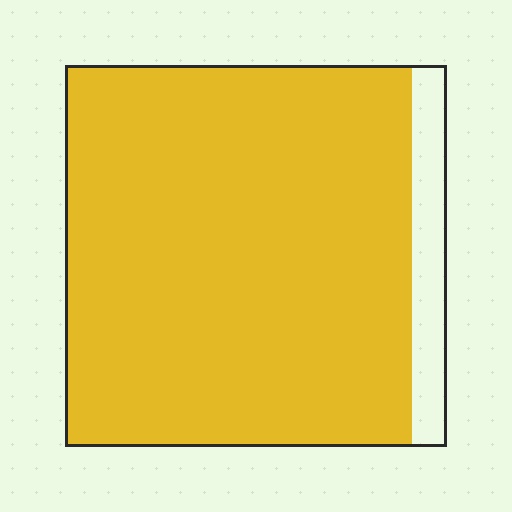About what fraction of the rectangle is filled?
About nine tenths (9/10).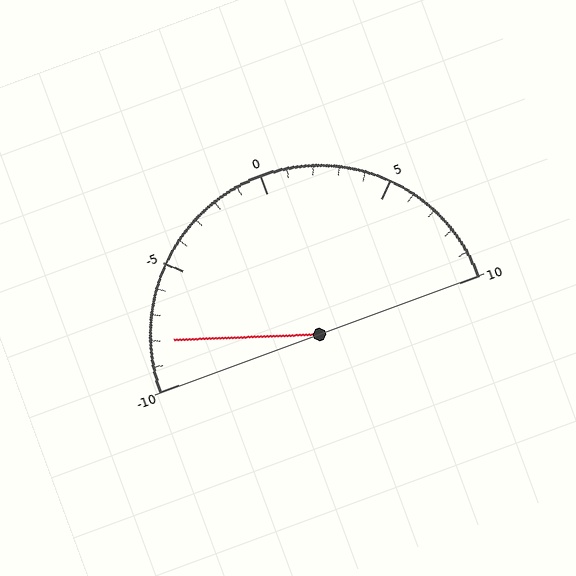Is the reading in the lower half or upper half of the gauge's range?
The reading is in the lower half of the range (-10 to 10).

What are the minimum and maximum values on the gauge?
The gauge ranges from -10 to 10.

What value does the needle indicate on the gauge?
The needle indicates approximately -8.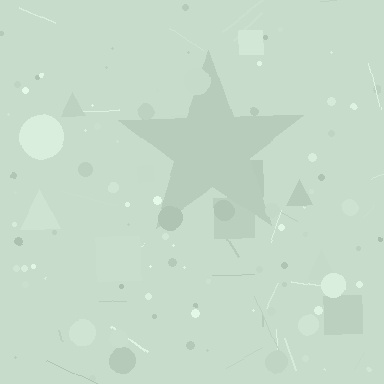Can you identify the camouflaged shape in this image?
The camouflaged shape is a star.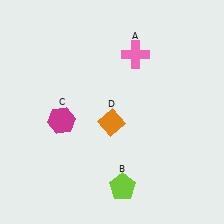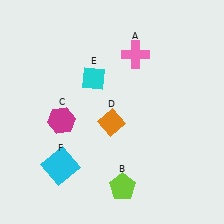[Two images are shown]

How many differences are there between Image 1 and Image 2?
There are 2 differences between the two images.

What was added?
A cyan diamond (E), a cyan square (F) were added in Image 2.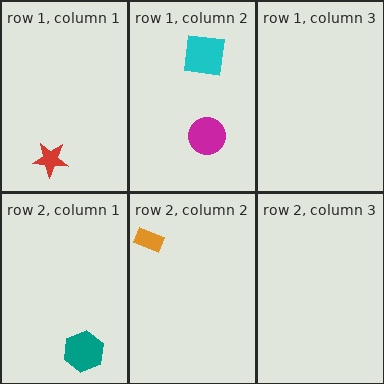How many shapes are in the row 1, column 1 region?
1.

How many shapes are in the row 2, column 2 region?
1.